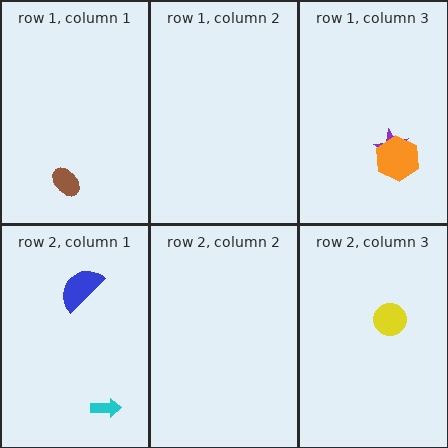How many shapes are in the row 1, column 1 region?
1.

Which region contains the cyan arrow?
The row 2, column 1 region.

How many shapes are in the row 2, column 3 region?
1.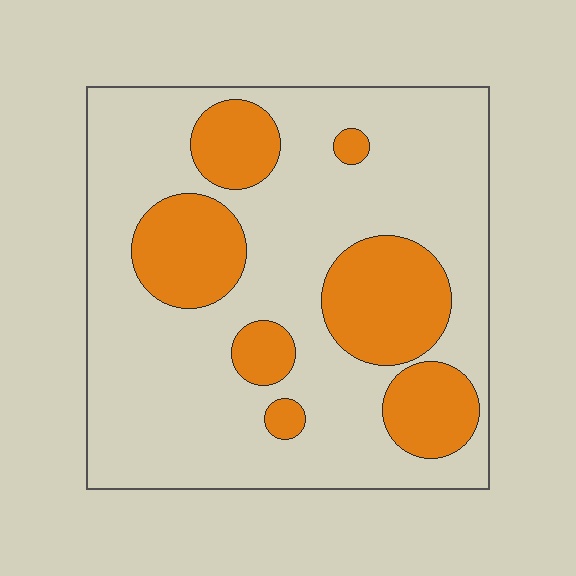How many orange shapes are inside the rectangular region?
7.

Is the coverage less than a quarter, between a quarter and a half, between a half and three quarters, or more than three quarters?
Between a quarter and a half.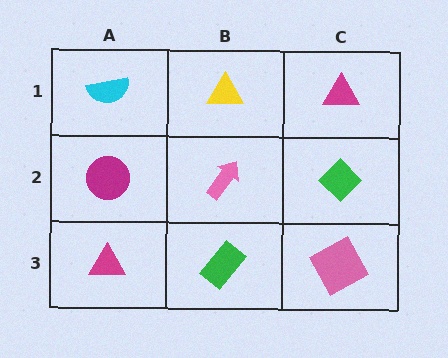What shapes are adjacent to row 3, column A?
A magenta circle (row 2, column A), a green rectangle (row 3, column B).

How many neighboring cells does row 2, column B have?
4.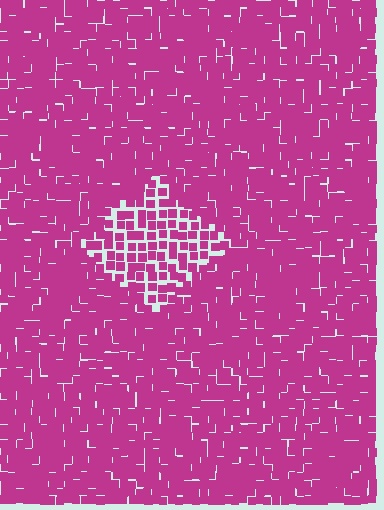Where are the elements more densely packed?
The elements are more densely packed outside the diamond boundary.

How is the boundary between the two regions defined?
The boundary is defined by a change in element density (approximately 1.7x ratio). All elements are the same color, size, and shape.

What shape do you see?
I see a diamond.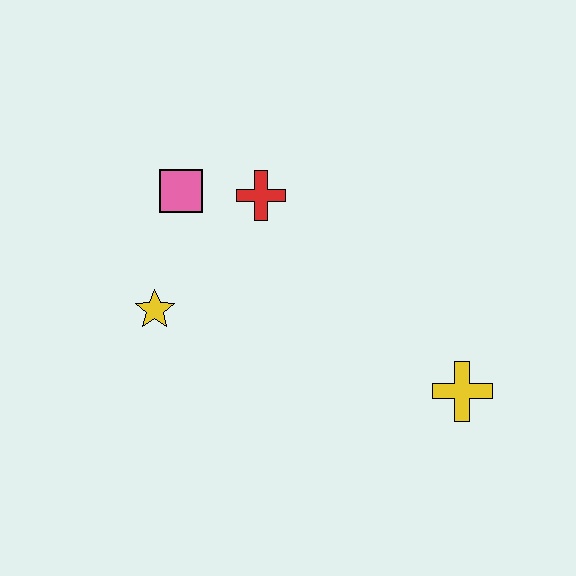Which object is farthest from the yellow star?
The yellow cross is farthest from the yellow star.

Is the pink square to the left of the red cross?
Yes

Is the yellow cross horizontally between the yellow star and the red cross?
No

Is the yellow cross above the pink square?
No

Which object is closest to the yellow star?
The pink square is closest to the yellow star.